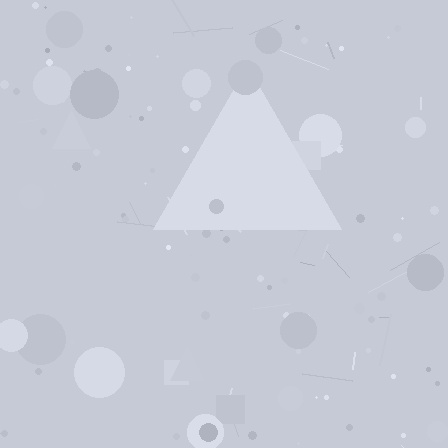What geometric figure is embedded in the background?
A triangle is embedded in the background.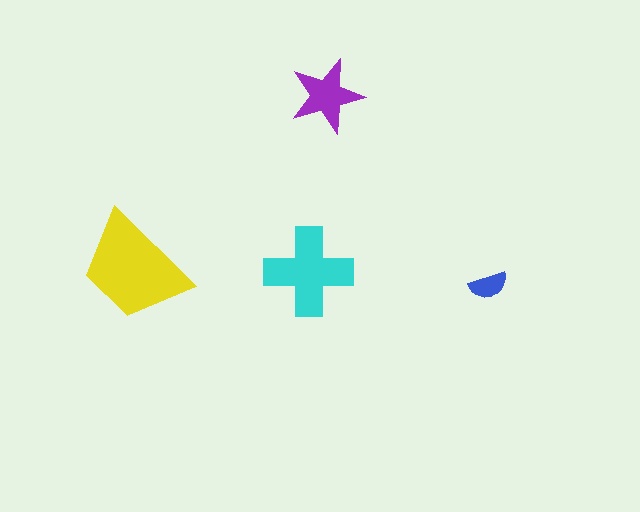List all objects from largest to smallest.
The yellow trapezoid, the cyan cross, the purple star, the blue semicircle.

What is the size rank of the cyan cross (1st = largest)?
2nd.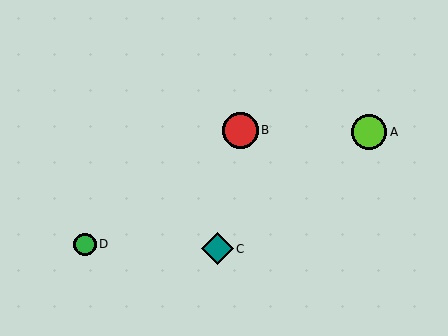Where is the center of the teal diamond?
The center of the teal diamond is at (217, 249).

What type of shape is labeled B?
Shape B is a red circle.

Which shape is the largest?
The red circle (labeled B) is the largest.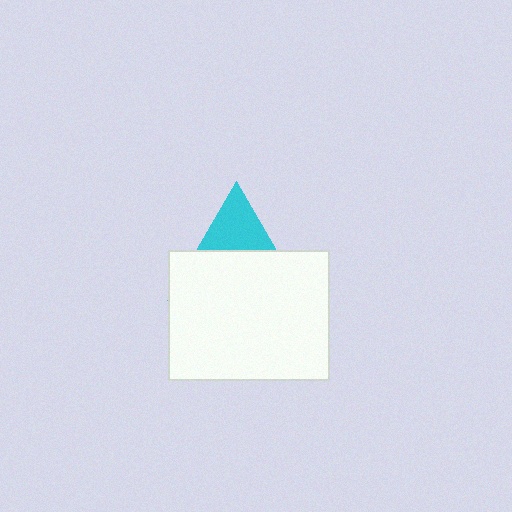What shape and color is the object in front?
The object in front is a white rectangle.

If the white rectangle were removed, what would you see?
You would see the complete cyan triangle.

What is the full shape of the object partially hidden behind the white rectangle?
The partially hidden object is a cyan triangle.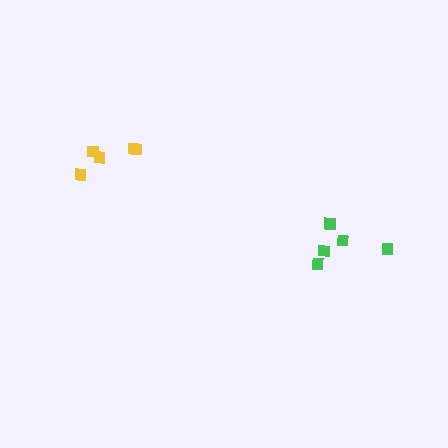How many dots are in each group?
Group 1: 5 dots, Group 2: 5 dots (10 total).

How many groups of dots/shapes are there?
There are 2 groups.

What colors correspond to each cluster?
The clusters are colored: green, yellow.